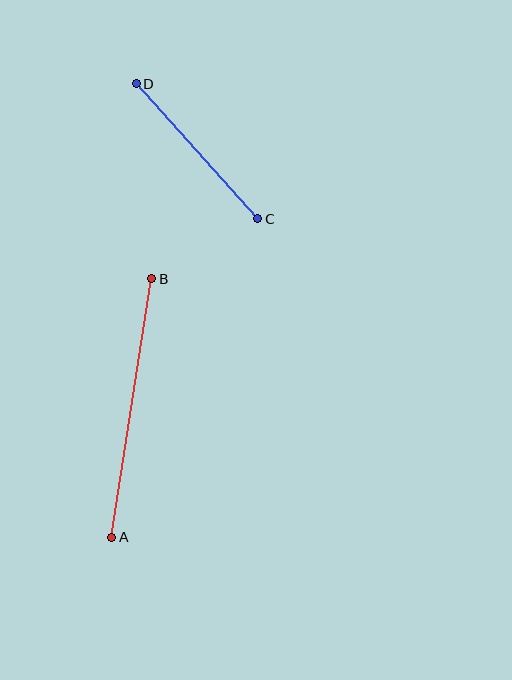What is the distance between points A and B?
The distance is approximately 261 pixels.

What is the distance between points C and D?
The distance is approximately 182 pixels.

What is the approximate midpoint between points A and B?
The midpoint is at approximately (132, 408) pixels.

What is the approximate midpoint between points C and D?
The midpoint is at approximately (197, 151) pixels.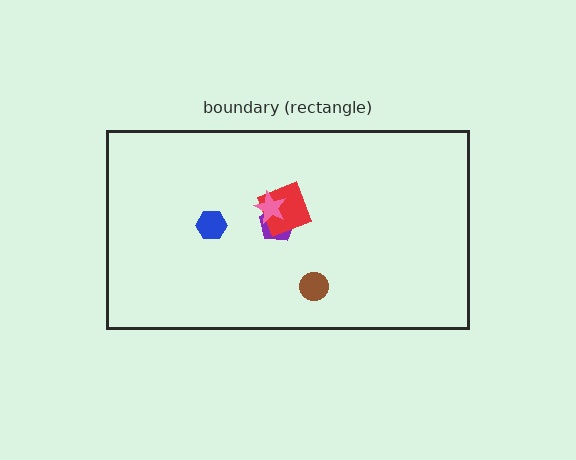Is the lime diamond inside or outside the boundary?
Inside.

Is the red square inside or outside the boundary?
Inside.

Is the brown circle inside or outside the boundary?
Inside.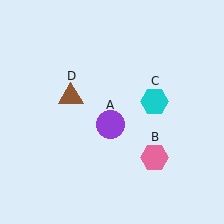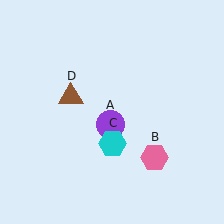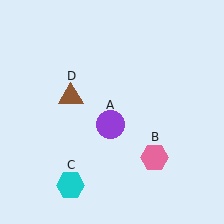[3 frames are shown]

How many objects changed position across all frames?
1 object changed position: cyan hexagon (object C).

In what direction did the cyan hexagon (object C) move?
The cyan hexagon (object C) moved down and to the left.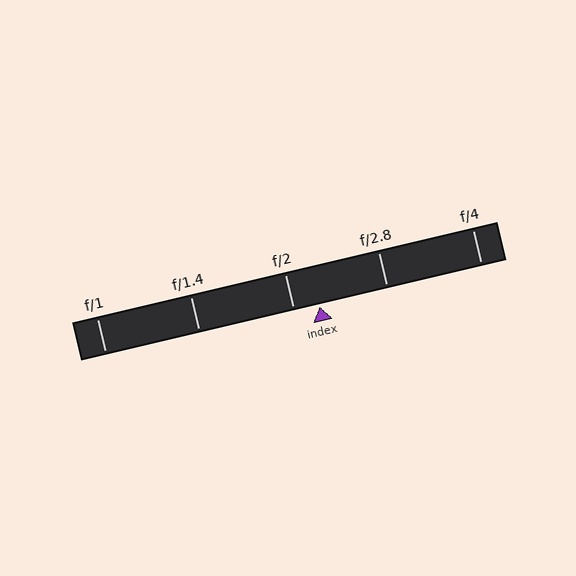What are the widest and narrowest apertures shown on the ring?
The widest aperture shown is f/1 and the narrowest is f/4.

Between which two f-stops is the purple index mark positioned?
The index mark is between f/2 and f/2.8.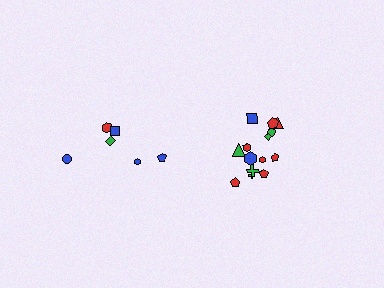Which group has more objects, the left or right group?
The right group.